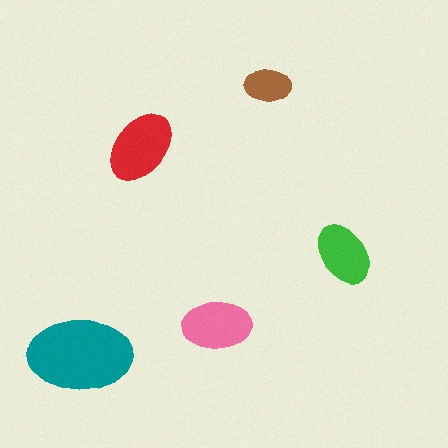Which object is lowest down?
The teal ellipse is bottommost.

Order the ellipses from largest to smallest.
the teal one, the red one, the pink one, the green one, the brown one.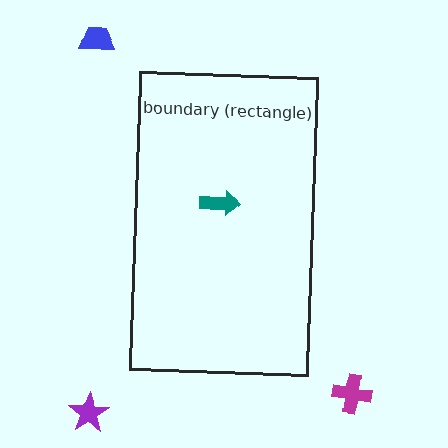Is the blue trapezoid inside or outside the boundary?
Outside.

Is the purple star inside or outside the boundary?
Outside.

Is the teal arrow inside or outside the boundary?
Inside.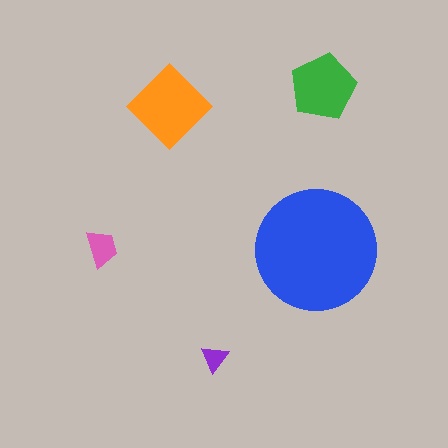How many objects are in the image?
There are 5 objects in the image.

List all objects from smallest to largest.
The purple triangle, the pink trapezoid, the green pentagon, the orange diamond, the blue circle.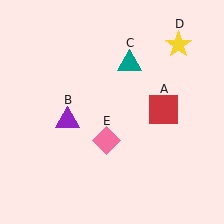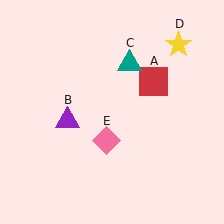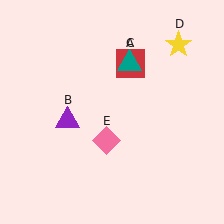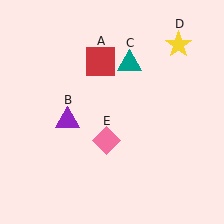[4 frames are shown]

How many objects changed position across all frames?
1 object changed position: red square (object A).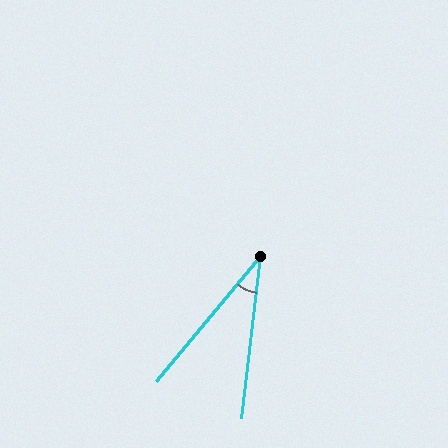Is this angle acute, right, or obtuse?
It is acute.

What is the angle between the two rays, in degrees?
Approximately 33 degrees.